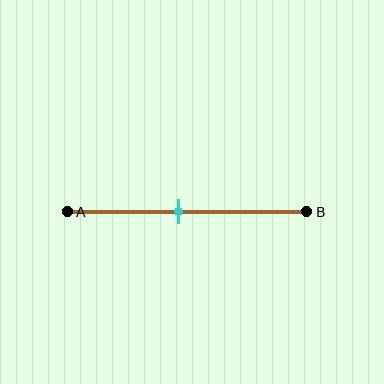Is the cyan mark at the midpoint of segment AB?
No, the mark is at about 45% from A, not at the 50% midpoint.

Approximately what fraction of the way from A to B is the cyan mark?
The cyan mark is approximately 45% of the way from A to B.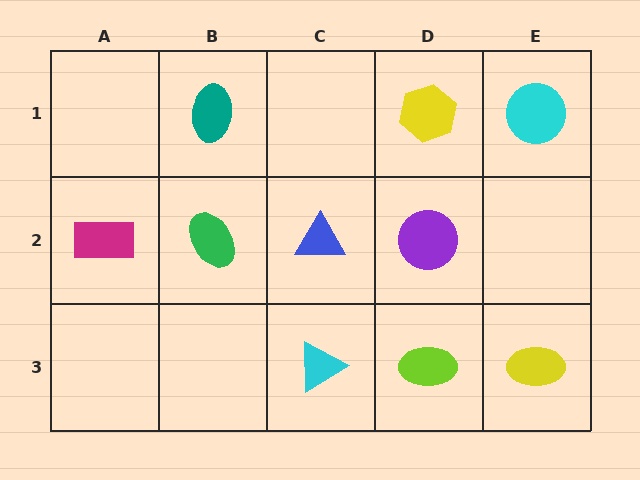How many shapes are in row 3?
3 shapes.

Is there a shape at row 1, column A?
No, that cell is empty.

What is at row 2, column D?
A purple circle.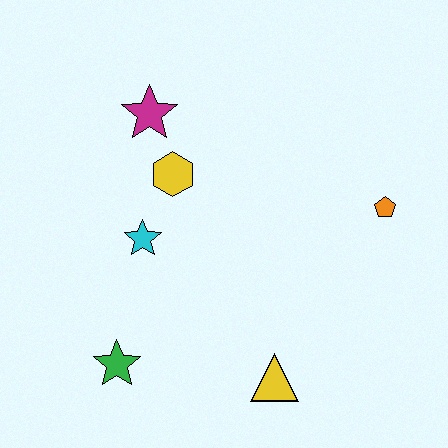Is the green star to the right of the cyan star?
No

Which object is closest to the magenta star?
The yellow hexagon is closest to the magenta star.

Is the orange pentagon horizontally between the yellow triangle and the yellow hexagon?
No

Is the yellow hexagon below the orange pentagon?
No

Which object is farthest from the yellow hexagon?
The yellow triangle is farthest from the yellow hexagon.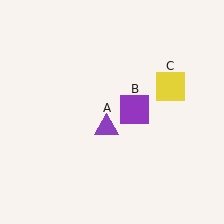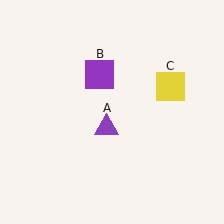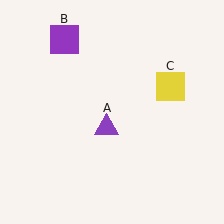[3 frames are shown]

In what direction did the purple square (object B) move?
The purple square (object B) moved up and to the left.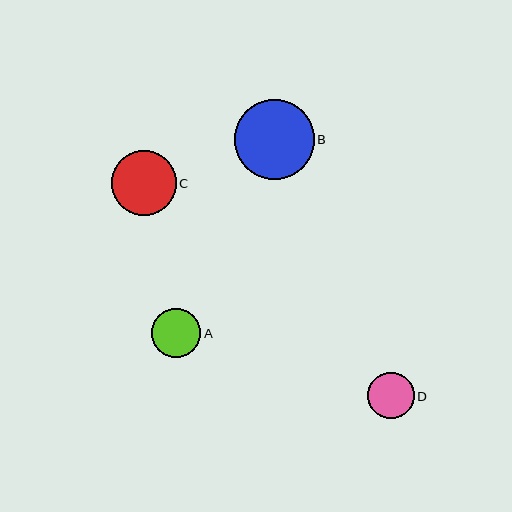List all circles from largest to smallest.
From largest to smallest: B, C, A, D.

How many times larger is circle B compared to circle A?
Circle B is approximately 1.6 times the size of circle A.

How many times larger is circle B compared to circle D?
Circle B is approximately 1.7 times the size of circle D.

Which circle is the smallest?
Circle D is the smallest with a size of approximately 46 pixels.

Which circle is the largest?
Circle B is the largest with a size of approximately 80 pixels.